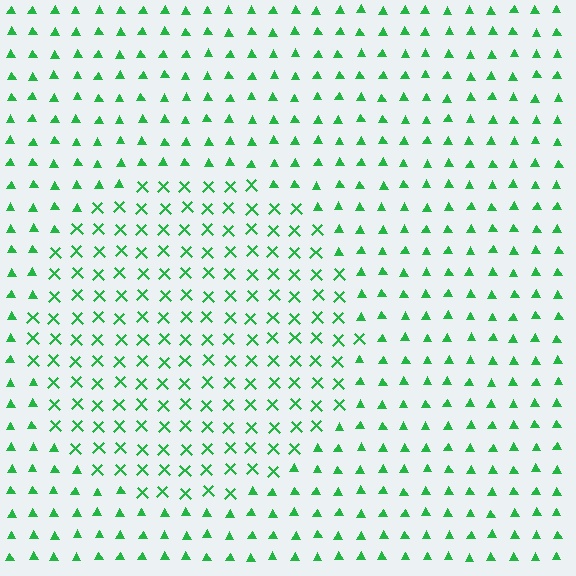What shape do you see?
I see a circle.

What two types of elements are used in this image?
The image uses X marks inside the circle region and triangles outside it.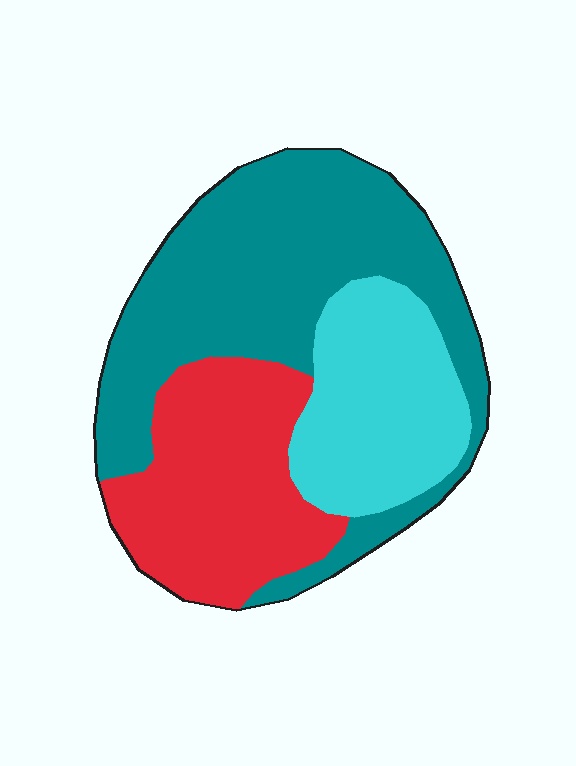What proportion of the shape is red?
Red covers 29% of the shape.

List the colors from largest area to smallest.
From largest to smallest: teal, red, cyan.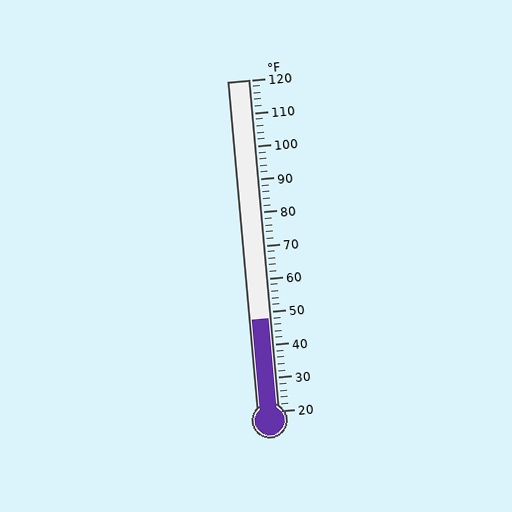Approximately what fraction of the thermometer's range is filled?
The thermometer is filled to approximately 30% of its range.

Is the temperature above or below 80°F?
The temperature is below 80°F.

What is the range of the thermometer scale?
The thermometer scale ranges from 20°F to 120°F.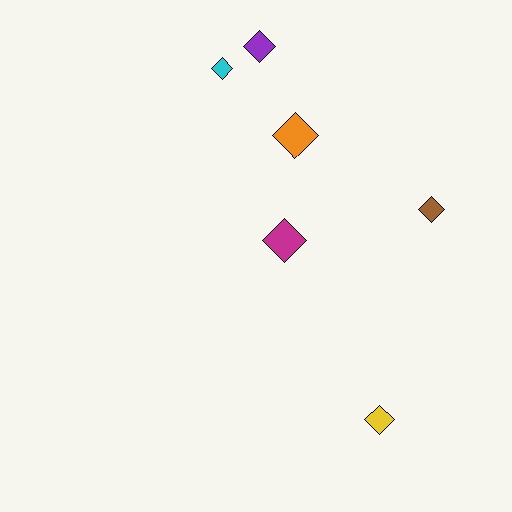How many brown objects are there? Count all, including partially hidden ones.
There is 1 brown object.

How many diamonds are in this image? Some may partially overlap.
There are 6 diamonds.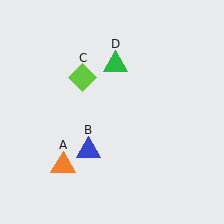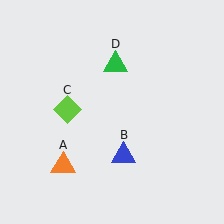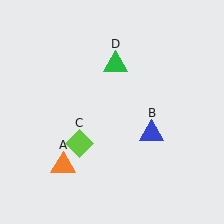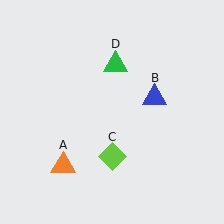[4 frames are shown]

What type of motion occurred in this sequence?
The blue triangle (object B), lime diamond (object C) rotated counterclockwise around the center of the scene.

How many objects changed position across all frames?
2 objects changed position: blue triangle (object B), lime diamond (object C).